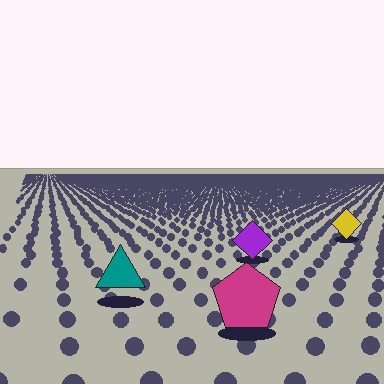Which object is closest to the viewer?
The magenta pentagon is closest. The texture marks near it are larger and more spread out.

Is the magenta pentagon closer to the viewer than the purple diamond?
Yes. The magenta pentagon is closer — you can tell from the texture gradient: the ground texture is coarser near it.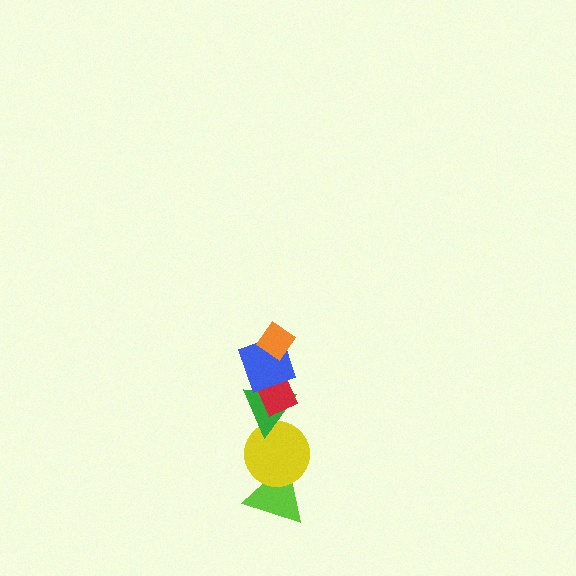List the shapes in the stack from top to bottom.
From top to bottom: the orange diamond, the blue square, the red rectangle, the green triangle, the yellow circle, the lime triangle.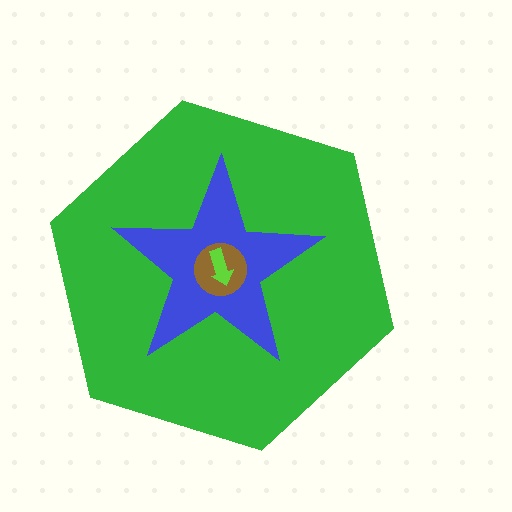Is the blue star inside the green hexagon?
Yes.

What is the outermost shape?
The green hexagon.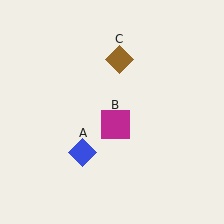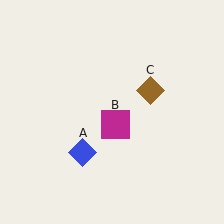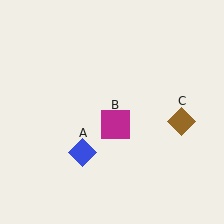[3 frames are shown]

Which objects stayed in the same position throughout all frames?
Blue diamond (object A) and magenta square (object B) remained stationary.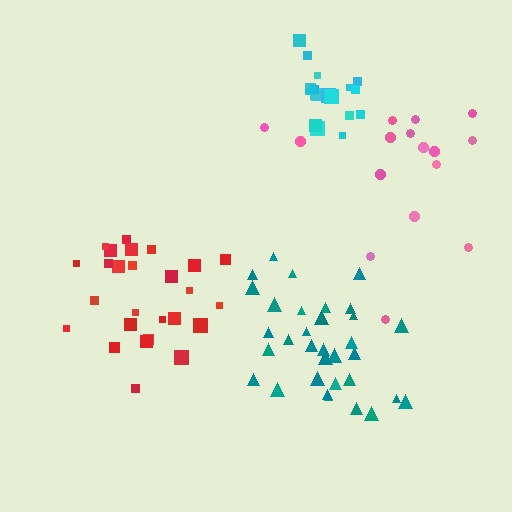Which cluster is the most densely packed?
Cyan.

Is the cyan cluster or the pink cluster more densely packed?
Cyan.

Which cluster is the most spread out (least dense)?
Pink.